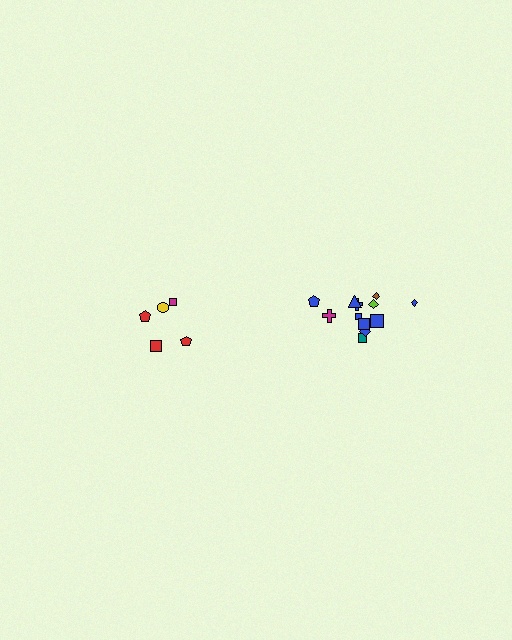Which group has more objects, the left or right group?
The right group.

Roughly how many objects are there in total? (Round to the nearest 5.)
Roughly 15 objects in total.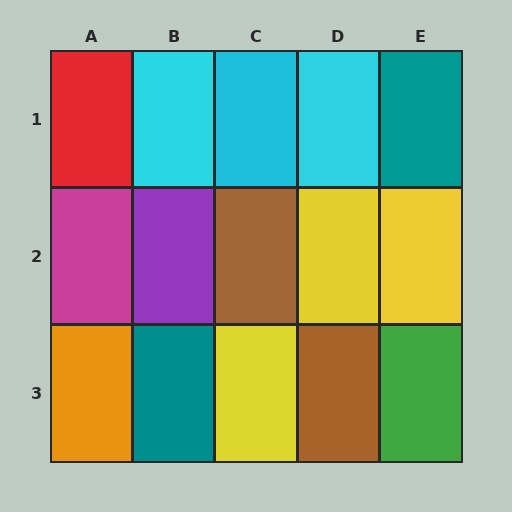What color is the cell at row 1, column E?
Teal.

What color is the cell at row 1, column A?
Red.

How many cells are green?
1 cell is green.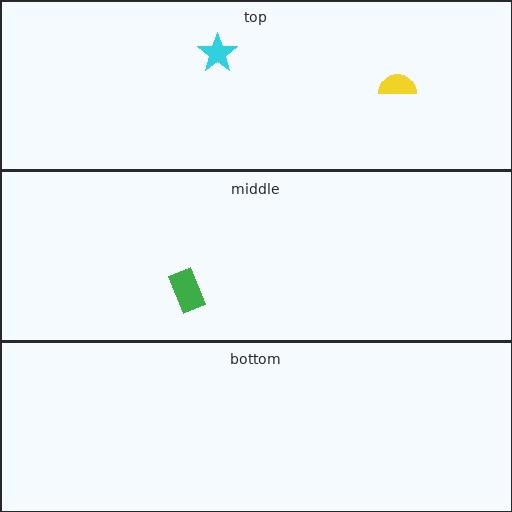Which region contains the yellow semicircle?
The top region.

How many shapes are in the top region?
2.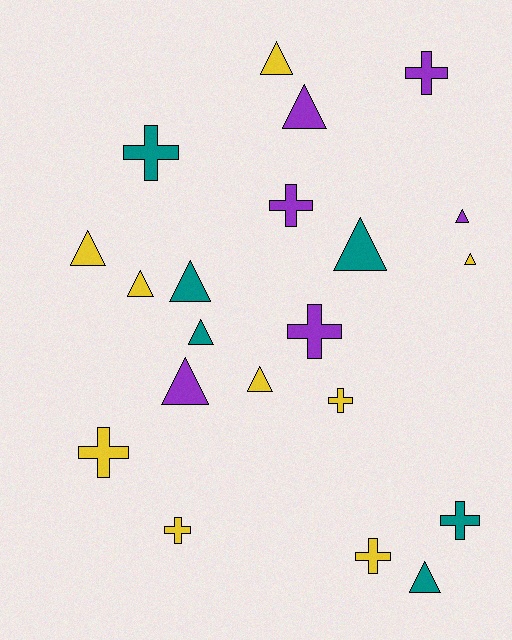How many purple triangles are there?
There are 3 purple triangles.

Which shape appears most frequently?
Triangle, with 12 objects.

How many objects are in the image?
There are 21 objects.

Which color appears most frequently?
Yellow, with 9 objects.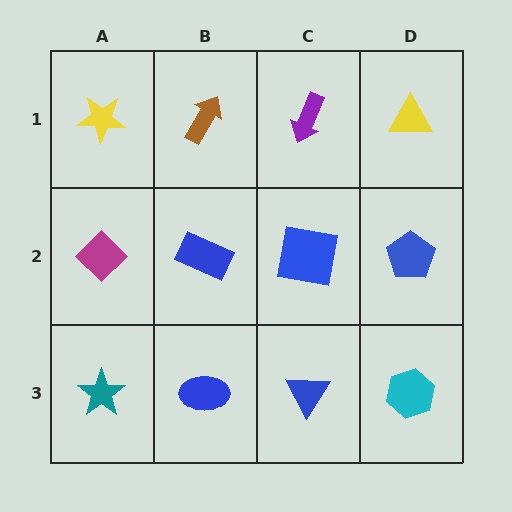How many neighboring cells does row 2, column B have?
4.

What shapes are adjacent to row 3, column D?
A blue pentagon (row 2, column D), a blue triangle (row 3, column C).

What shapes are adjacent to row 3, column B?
A blue rectangle (row 2, column B), a teal star (row 3, column A), a blue triangle (row 3, column C).